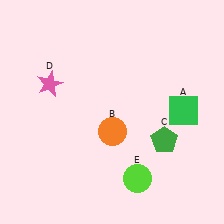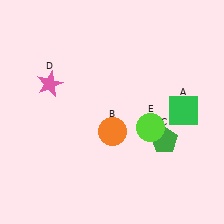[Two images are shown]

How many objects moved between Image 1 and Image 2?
1 object moved between the two images.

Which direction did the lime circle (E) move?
The lime circle (E) moved up.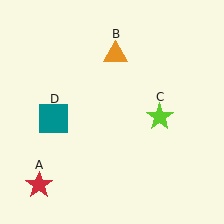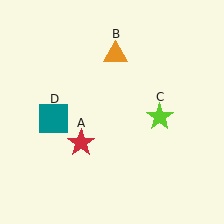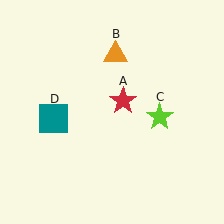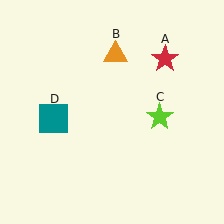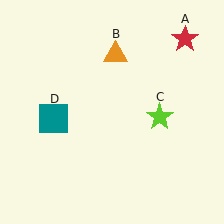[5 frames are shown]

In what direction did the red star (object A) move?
The red star (object A) moved up and to the right.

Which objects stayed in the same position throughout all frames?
Orange triangle (object B) and lime star (object C) and teal square (object D) remained stationary.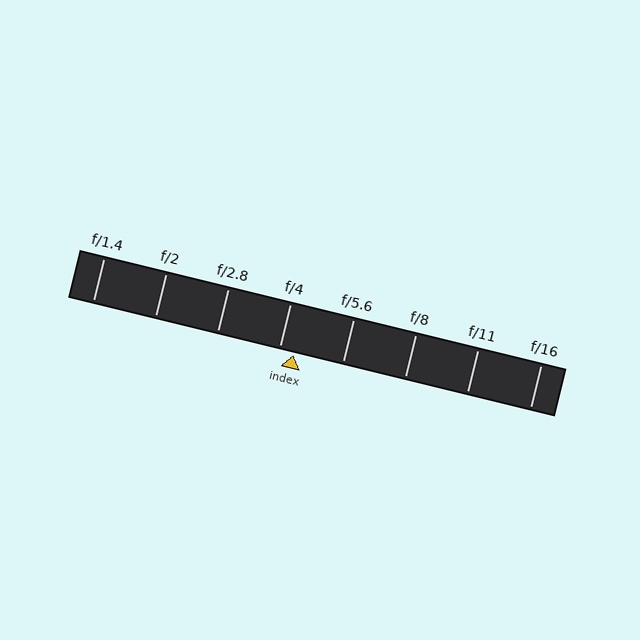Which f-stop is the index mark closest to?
The index mark is closest to f/4.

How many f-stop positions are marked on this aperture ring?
There are 8 f-stop positions marked.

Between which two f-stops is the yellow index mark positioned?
The index mark is between f/4 and f/5.6.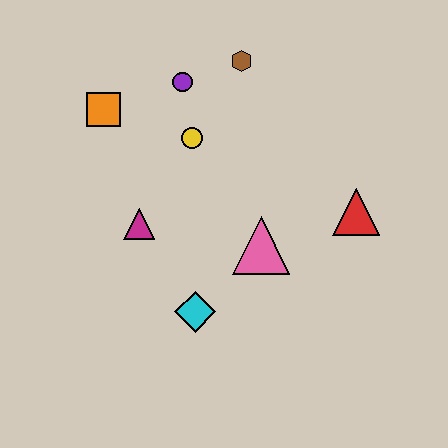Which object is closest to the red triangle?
The pink triangle is closest to the red triangle.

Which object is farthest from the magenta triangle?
The red triangle is farthest from the magenta triangle.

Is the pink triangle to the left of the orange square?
No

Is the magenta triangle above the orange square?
No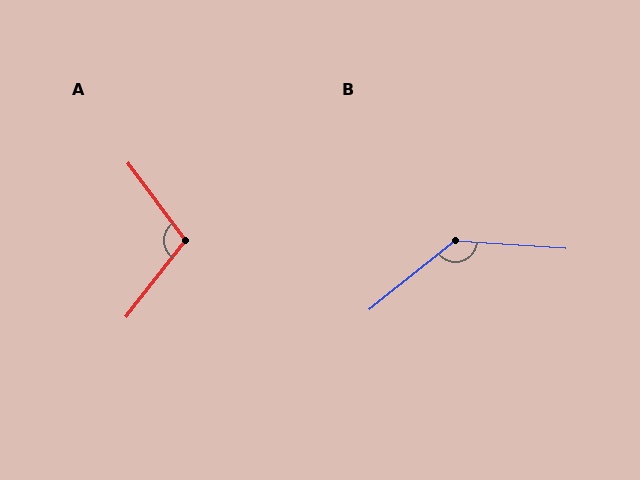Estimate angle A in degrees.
Approximately 105 degrees.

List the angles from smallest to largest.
A (105°), B (137°).